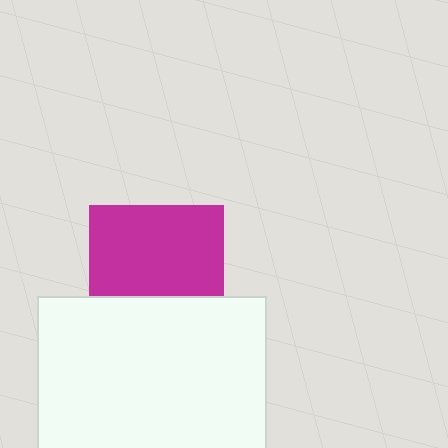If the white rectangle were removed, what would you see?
You would see the complete magenta square.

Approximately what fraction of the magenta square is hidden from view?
Roughly 33% of the magenta square is hidden behind the white rectangle.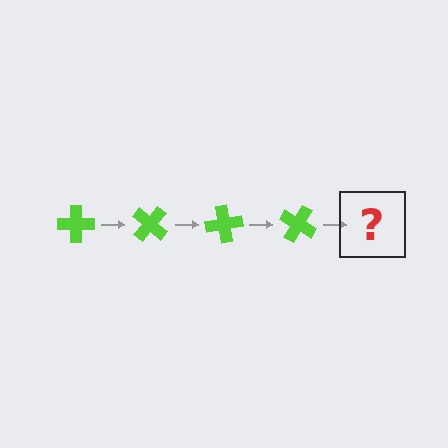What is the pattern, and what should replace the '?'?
The pattern is that the cross rotates 40 degrees each step. The '?' should be a lime cross rotated 160 degrees.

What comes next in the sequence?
The next element should be a lime cross rotated 160 degrees.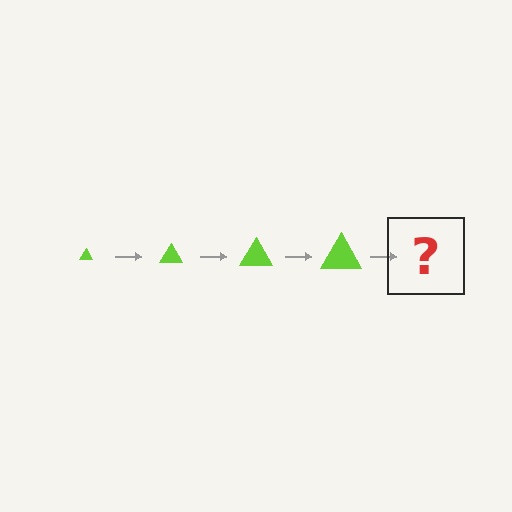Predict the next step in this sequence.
The next step is a lime triangle, larger than the previous one.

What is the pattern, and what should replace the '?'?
The pattern is that the triangle gets progressively larger each step. The '?' should be a lime triangle, larger than the previous one.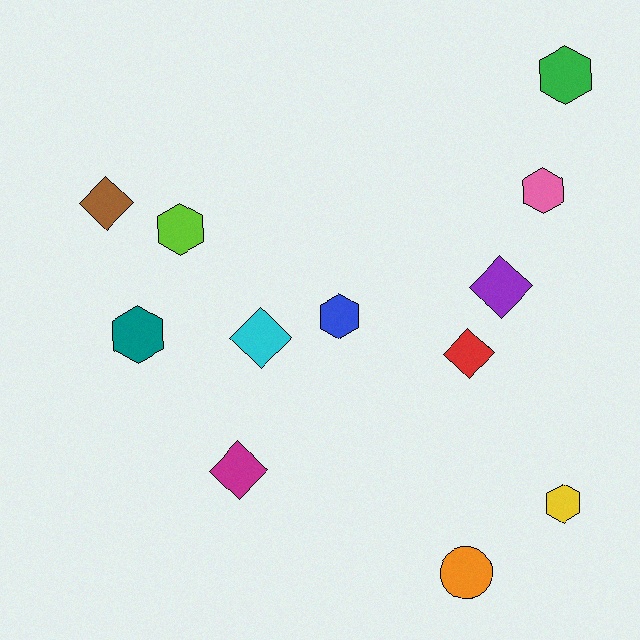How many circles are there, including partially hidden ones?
There is 1 circle.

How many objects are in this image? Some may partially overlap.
There are 12 objects.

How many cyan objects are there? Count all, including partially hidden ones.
There is 1 cyan object.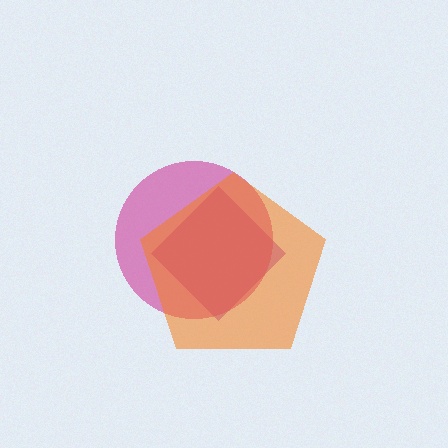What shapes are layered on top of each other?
The layered shapes are: a purple diamond, a magenta circle, an orange pentagon.